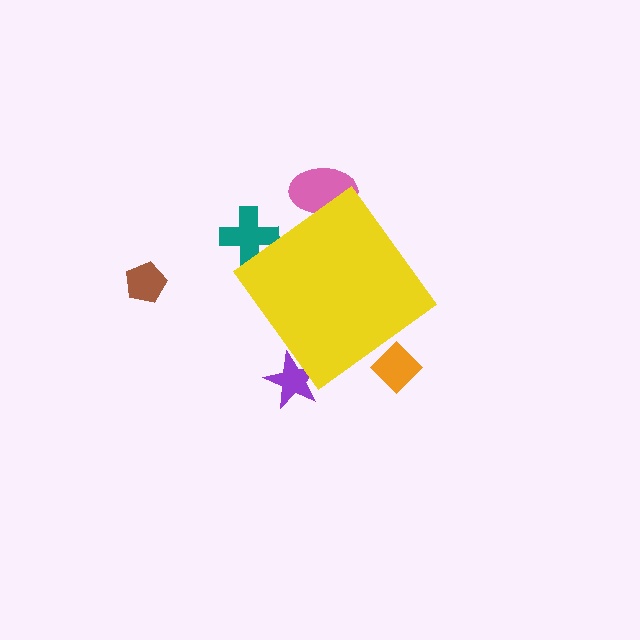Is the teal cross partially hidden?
Yes, the teal cross is partially hidden behind the yellow diamond.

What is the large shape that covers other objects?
A yellow diamond.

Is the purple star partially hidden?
Yes, the purple star is partially hidden behind the yellow diamond.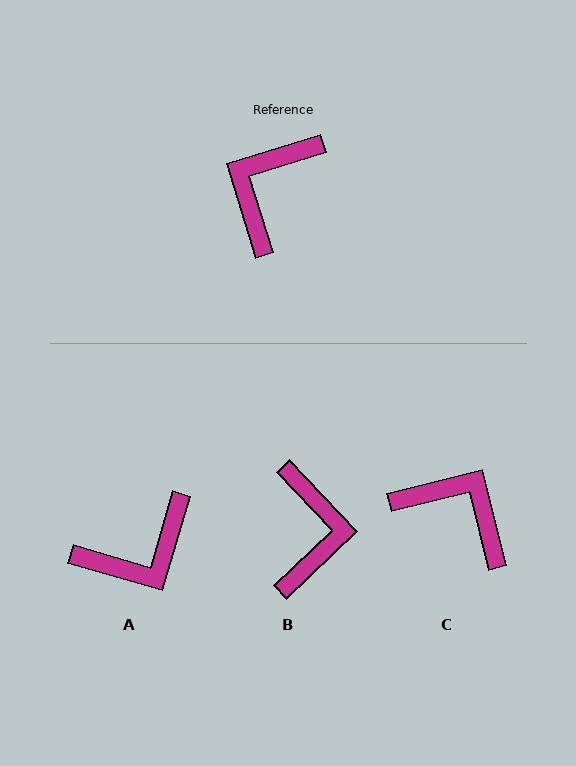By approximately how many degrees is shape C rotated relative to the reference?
Approximately 93 degrees clockwise.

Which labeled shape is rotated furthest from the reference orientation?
B, about 154 degrees away.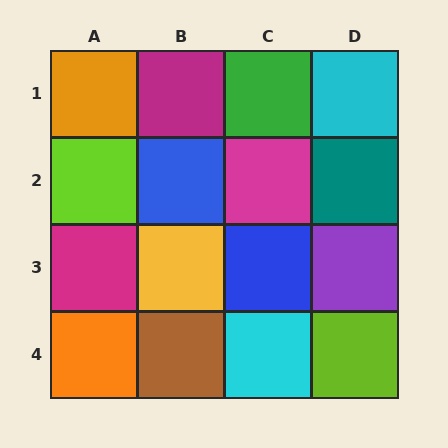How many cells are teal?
1 cell is teal.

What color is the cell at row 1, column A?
Orange.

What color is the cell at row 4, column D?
Lime.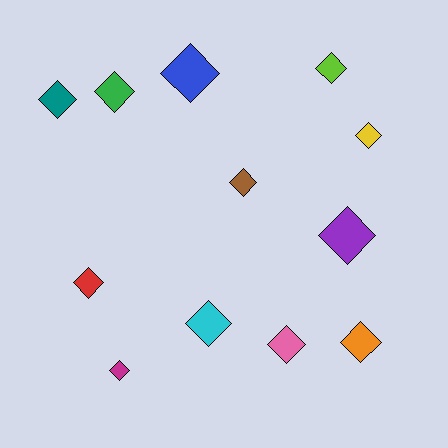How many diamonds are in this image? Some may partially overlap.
There are 12 diamonds.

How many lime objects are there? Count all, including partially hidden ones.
There is 1 lime object.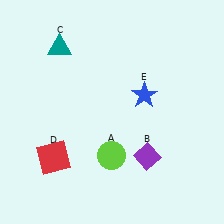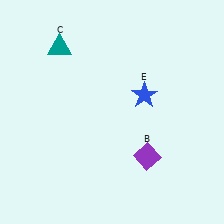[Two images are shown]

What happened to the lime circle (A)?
The lime circle (A) was removed in Image 2. It was in the bottom-left area of Image 1.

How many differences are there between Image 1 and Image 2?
There are 2 differences between the two images.